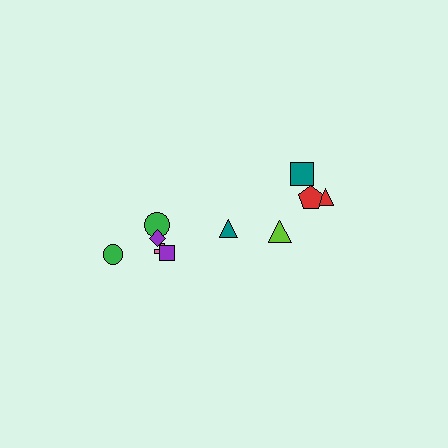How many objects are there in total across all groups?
There are 10 objects.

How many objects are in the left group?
There are 6 objects.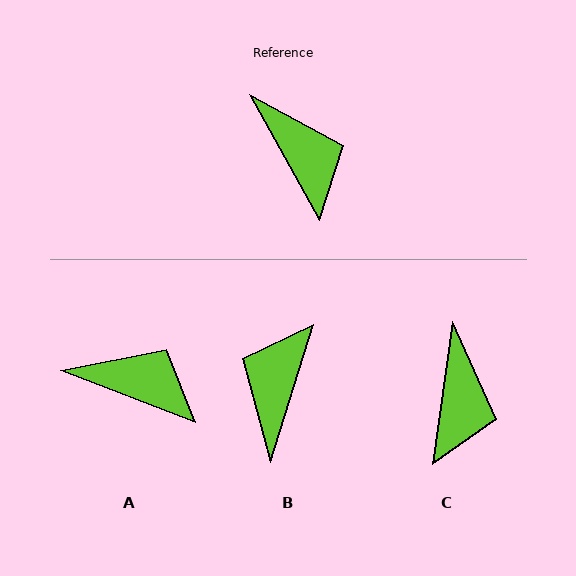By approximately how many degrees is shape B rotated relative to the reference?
Approximately 133 degrees counter-clockwise.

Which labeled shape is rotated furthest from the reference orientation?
B, about 133 degrees away.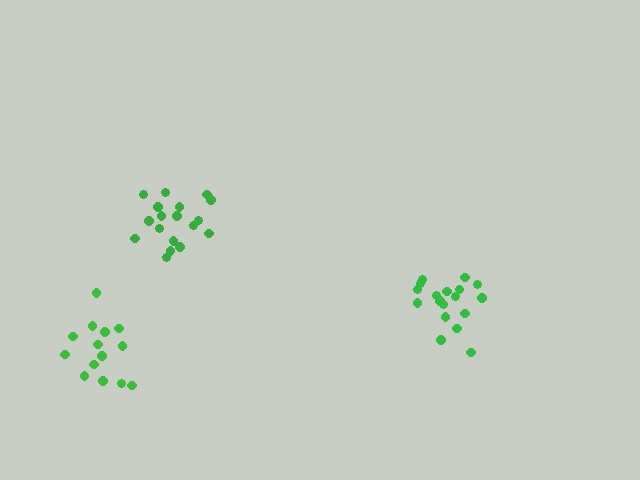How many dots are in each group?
Group 1: 14 dots, Group 2: 18 dots, Group 3: 18 dots (50 total).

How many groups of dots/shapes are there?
There are 3 groups.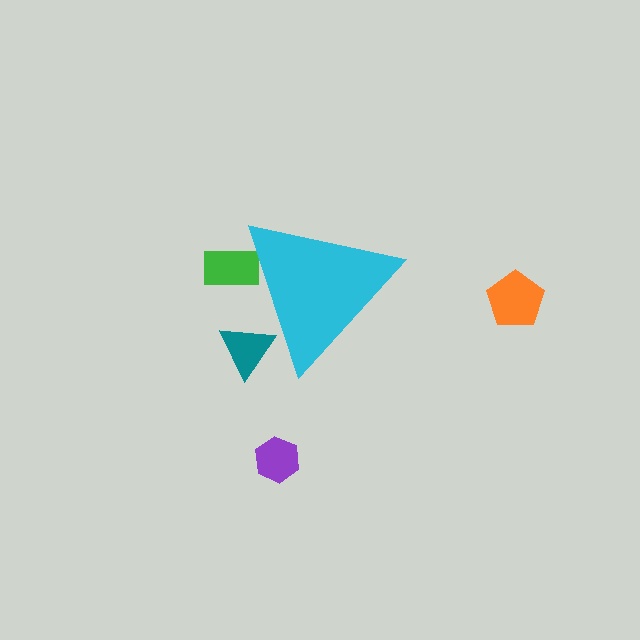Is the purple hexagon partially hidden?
No, the purple hexagon is fully visible.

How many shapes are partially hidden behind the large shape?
2 shapes are partially hidden.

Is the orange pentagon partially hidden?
No, the orange pentagon is fully visible.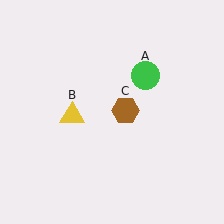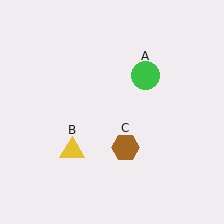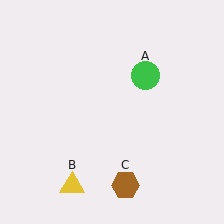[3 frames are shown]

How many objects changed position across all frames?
2 objects changed position: yellow triangle (object B), brown hexagon (object C).